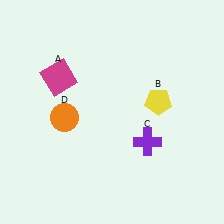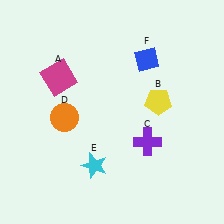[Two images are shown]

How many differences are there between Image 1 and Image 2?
There are 2 differences between the two images.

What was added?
A cyan star (E), a blue diamond (F) were added in Image 2.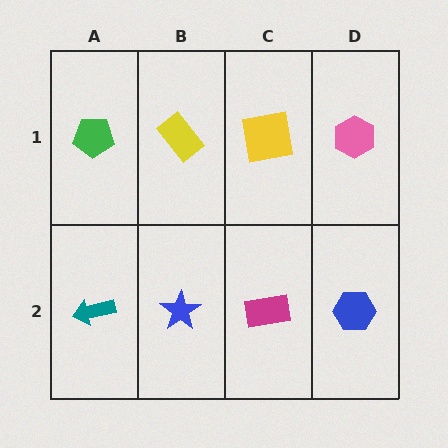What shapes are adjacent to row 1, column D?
A blue hexagon (row 2, column D), a yellow square (row 1, column C).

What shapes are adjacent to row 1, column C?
A magenta rectangle (row 2, column C), a yellow rectangle (row 1, column B), a pink hexagon (row 1, column D).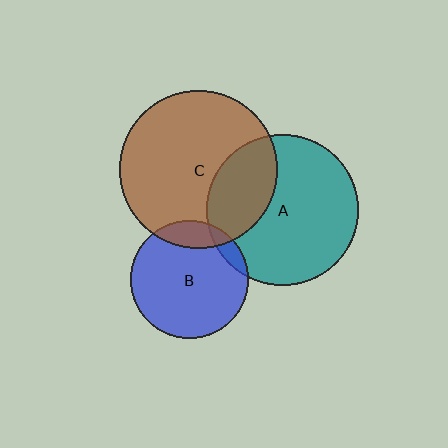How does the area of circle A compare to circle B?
Approximately 1.7 times.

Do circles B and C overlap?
Yes.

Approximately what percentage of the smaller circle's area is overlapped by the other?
Approximately 15%.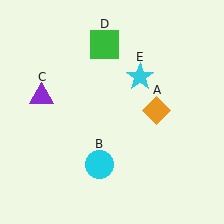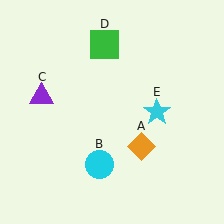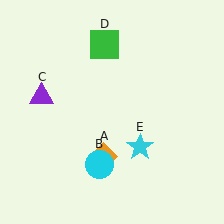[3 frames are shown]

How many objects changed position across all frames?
2 objects changed position: orange diamond (object A), cyan star (object E).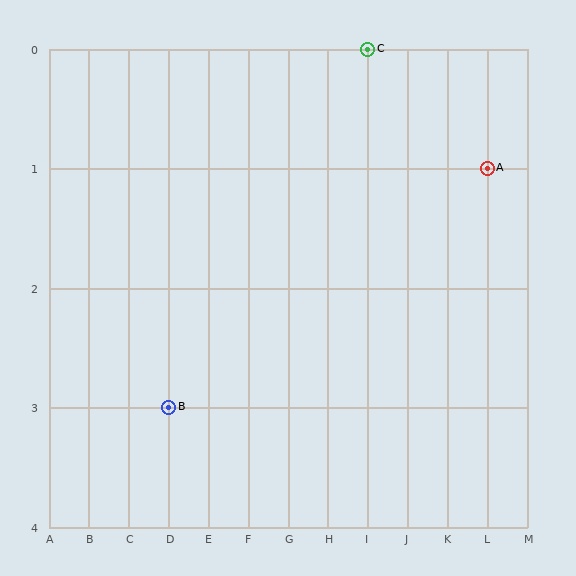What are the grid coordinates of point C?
Point C is at grid coordinates (I, 0).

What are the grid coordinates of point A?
Point A is at grid coordinates (L, 1).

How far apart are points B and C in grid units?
Points B and C are 5 columns and 3 rows apart (about 5.8 grid units diagonally).